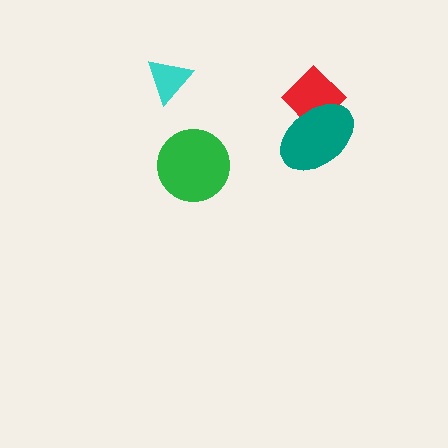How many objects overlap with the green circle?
0 objects overlap with the green circle.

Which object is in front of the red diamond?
The teal ellipse is in front of the red diamond.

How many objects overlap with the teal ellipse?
1 object overlaps with the teal ellipse.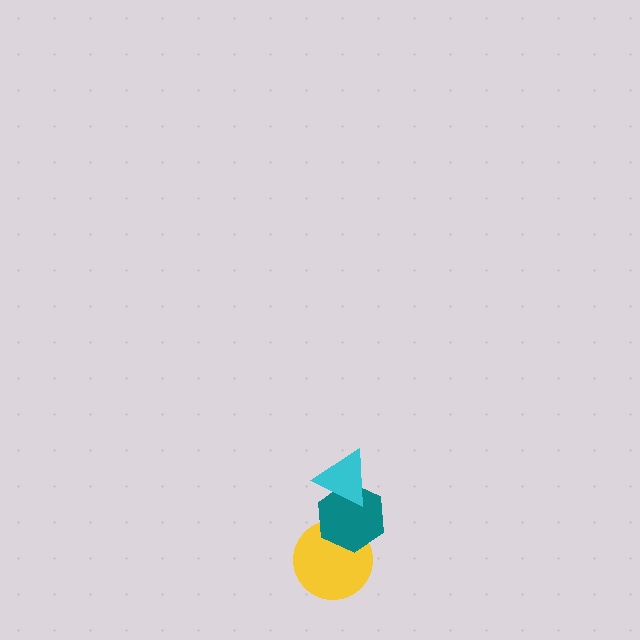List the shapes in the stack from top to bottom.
From top to bottom: the cyan triangle, the teal hexagon, the yellow circle.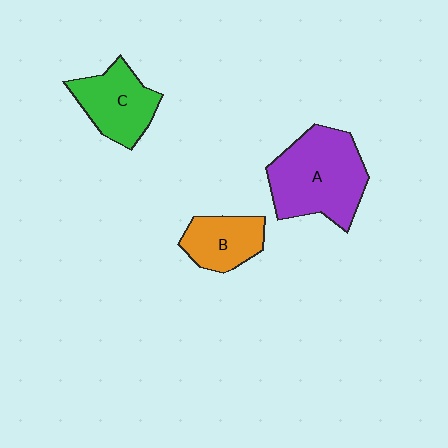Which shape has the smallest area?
Shape B (orange).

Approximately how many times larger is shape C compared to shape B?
Approximately 1.3 times.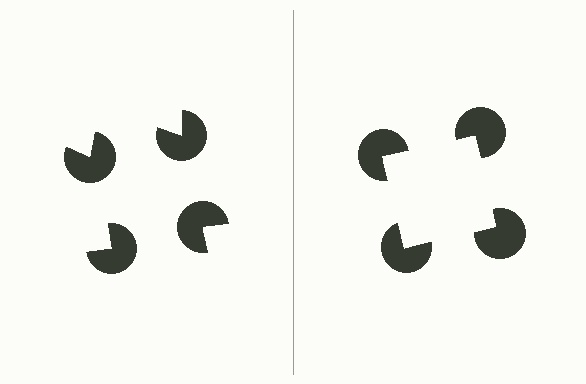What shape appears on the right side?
An illusory square.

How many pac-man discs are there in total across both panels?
8 — 4 on each side.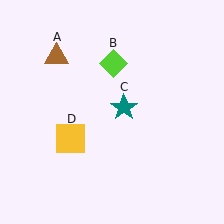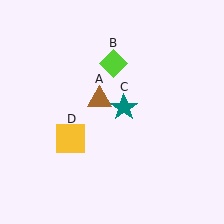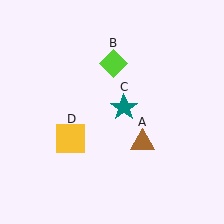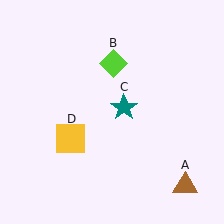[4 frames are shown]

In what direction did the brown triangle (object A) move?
The brown triangle (object A) moved down and to the right.